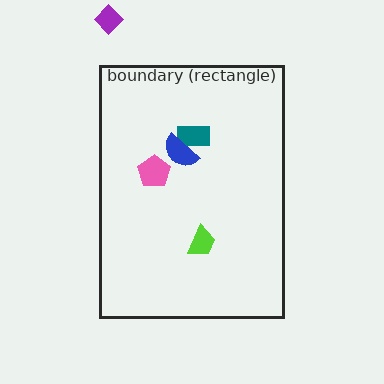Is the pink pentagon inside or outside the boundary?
Inside.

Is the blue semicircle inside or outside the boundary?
Inside.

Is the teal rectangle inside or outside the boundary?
Inside.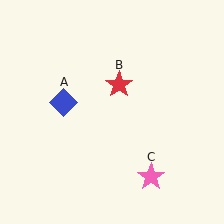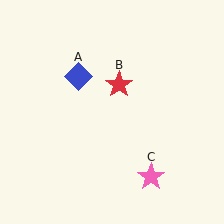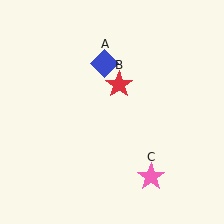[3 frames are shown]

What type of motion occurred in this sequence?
The blue diamond (object A) rotated clockwise around the center of the scene.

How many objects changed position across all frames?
1 object changed position: blue diamond (object A).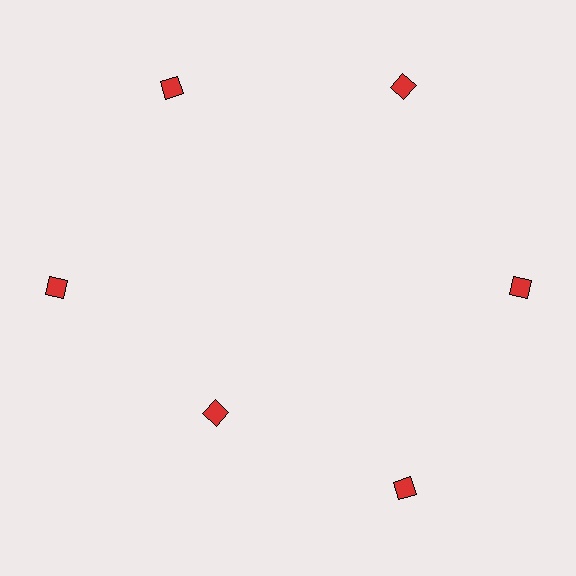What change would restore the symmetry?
The symmetry would be restored by moving it outward, back onto the ring so that all 6 diamonds sit at equal angles and equal distance from the center.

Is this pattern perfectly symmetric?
No. The 6 red diamonds are arranged in a ring, but one element near the 7 o'clock position is pulled inward toward the center, breaking the 6-fold rotational symmetry.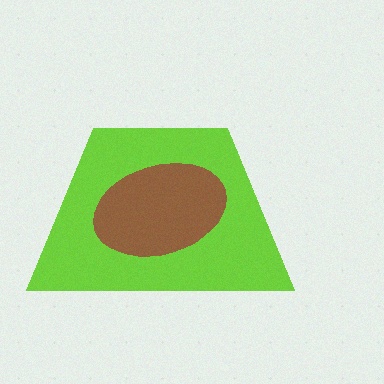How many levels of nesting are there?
2.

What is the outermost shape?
The lime trapezoid.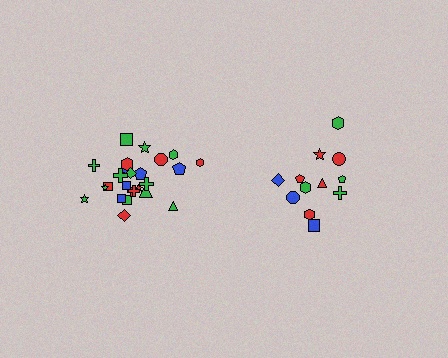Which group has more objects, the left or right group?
The left group.